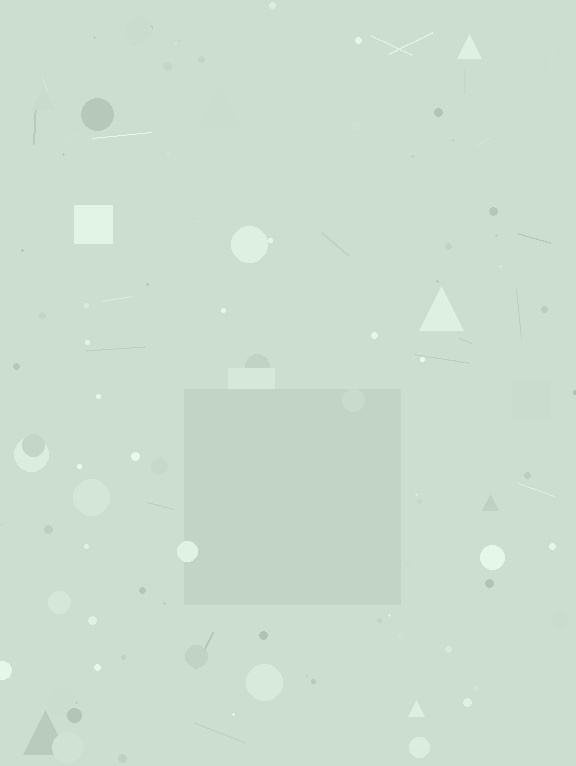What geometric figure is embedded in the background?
A square is embedded in the background.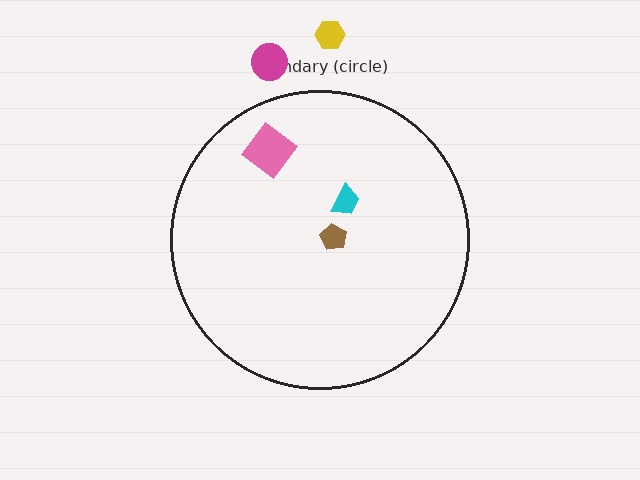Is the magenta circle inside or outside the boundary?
Outside.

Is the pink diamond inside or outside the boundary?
Inside.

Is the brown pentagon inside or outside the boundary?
Inside.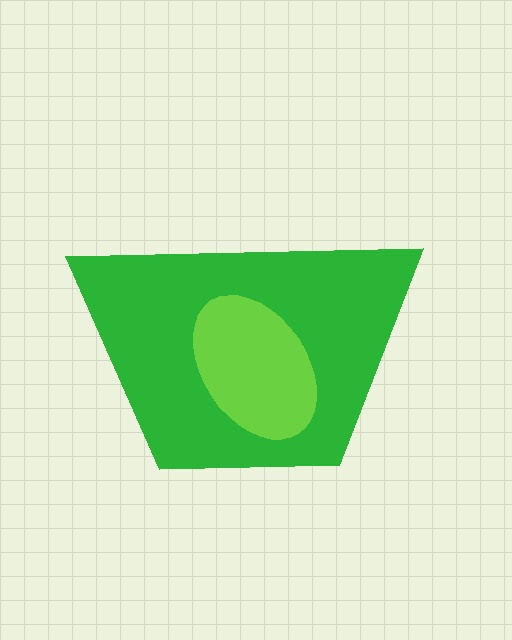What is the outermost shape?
The green trapezoid.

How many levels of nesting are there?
2.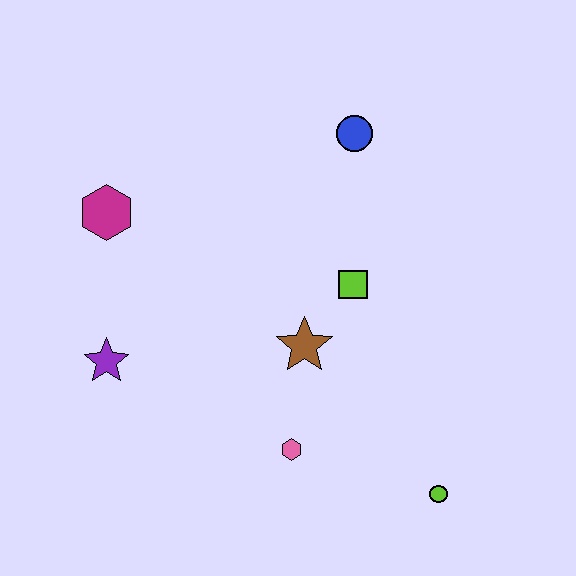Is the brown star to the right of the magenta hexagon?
Yes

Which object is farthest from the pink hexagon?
The blue circle is farthest from the pink hexagon.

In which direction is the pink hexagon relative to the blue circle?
The pink hexagon is below the blue circle.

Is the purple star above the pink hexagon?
Yes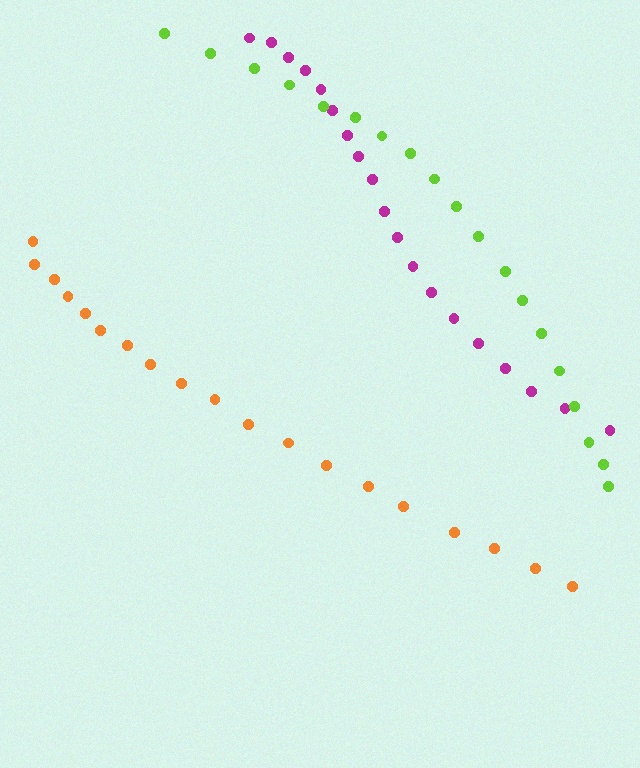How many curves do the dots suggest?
There are 3 distinct paths.